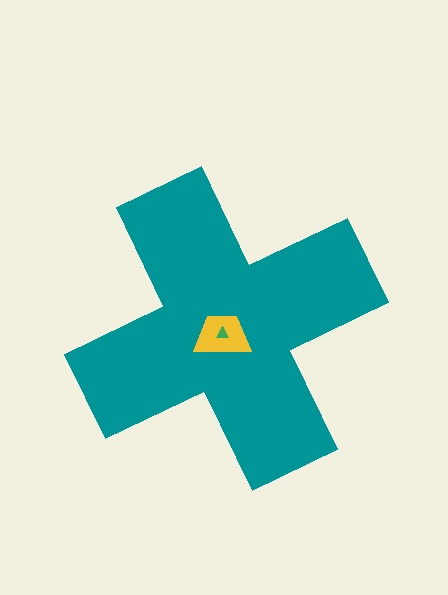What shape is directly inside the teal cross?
The yellow trapezoid.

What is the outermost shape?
The teal cross.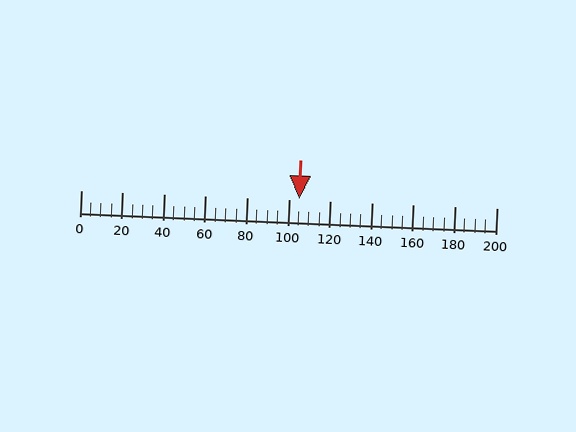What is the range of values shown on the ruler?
The ruler shows values from 0 to 200.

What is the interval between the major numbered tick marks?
The major tick marks are spaced 20 units apart.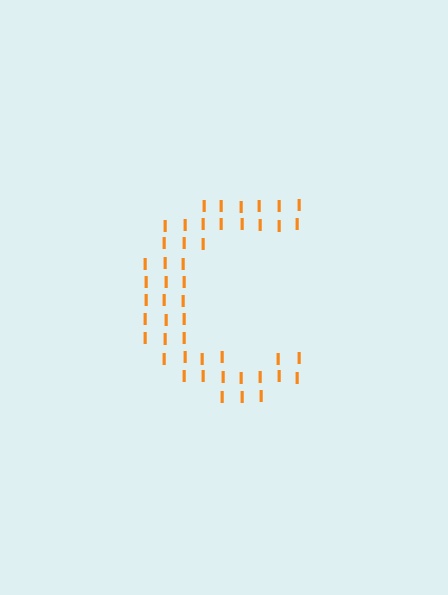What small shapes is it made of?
It is made of small letter I's.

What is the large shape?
The large shape is the letter C.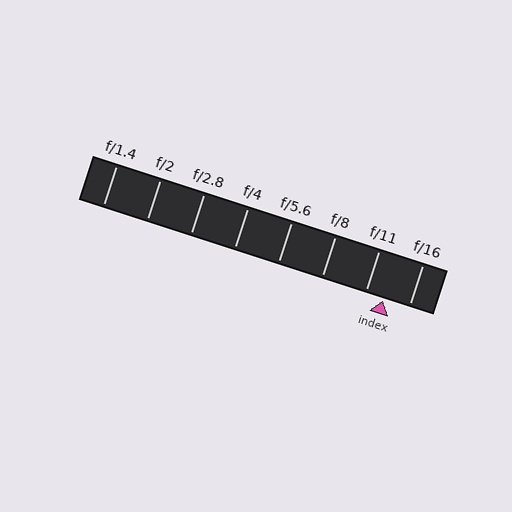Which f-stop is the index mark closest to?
The index mark is closest to f/11.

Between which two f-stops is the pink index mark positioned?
The index mark is between f/11 and f/16.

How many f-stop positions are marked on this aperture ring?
There are 8 f-stop positions marked.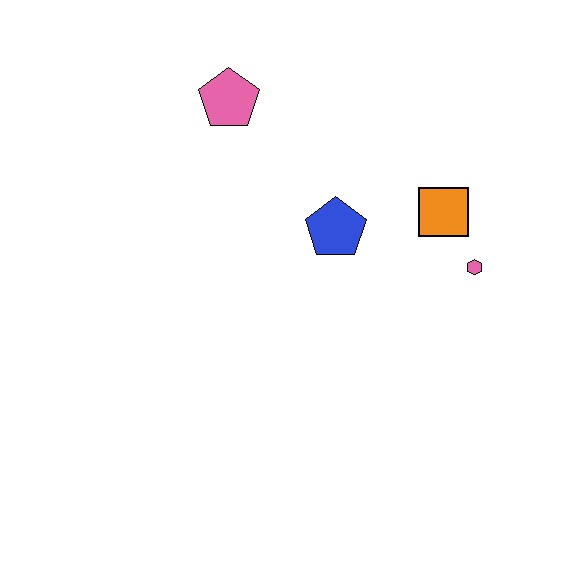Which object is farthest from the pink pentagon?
The pink hexagon is farthest from the pink pentagon.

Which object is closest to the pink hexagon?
The orange square is closest to the pink hexagon.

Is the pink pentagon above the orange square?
Yes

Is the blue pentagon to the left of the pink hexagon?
Yes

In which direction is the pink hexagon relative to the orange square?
The pink hexagon is below the orange square.